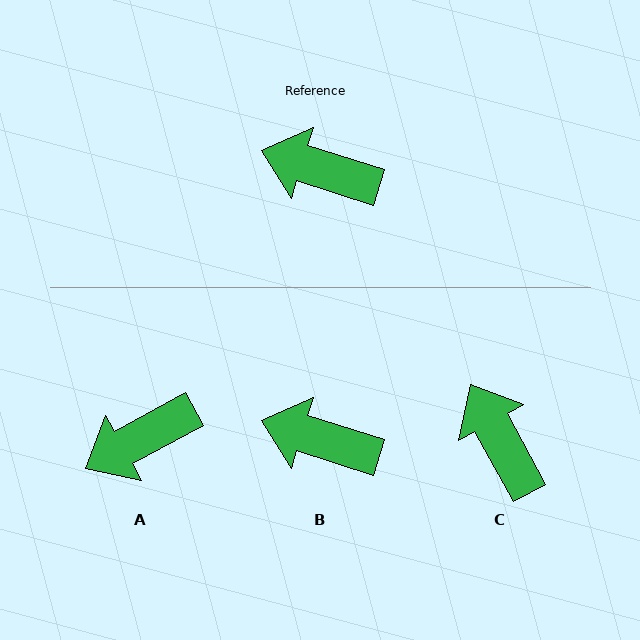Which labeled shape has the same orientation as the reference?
B.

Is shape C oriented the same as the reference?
No, it is off by about 44 degrees.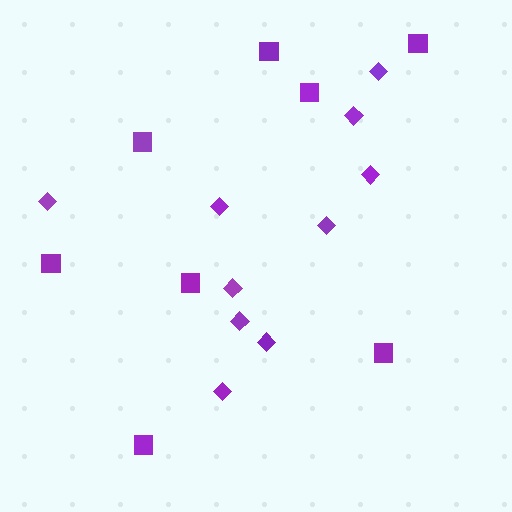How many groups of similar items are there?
There are 2 groups: one group of diamonds (10) and one group of squares (8).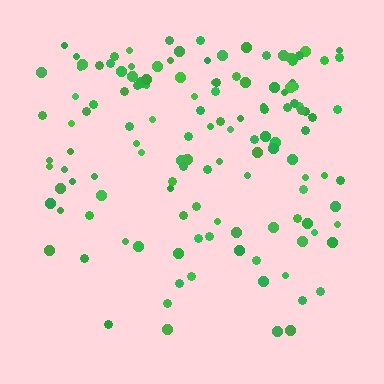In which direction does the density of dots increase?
From bottom to top, with the top side densest.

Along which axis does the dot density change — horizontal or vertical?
Vertical.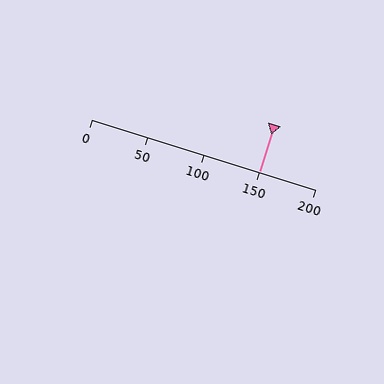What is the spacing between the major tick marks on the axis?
The major ticks are spaced 50 apart.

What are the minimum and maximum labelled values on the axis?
The axis runs from 0 to 200.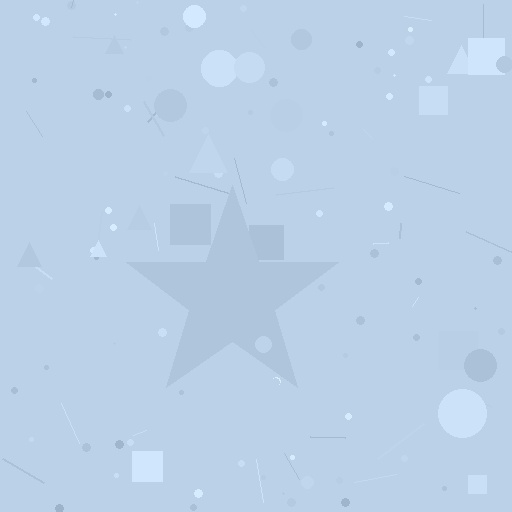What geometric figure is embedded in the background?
A star is embedded in the background.